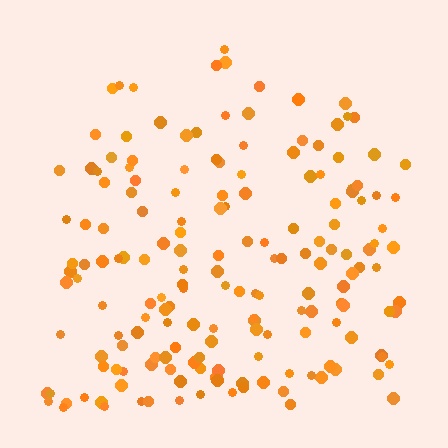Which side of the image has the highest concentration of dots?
The bottom.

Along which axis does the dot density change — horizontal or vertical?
Vertical.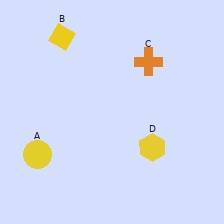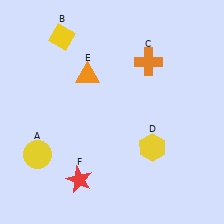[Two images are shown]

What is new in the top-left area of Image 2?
An orange triangle (E) was added in the top-left area of Image 2.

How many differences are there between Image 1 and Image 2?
There are 2 differences between the two images.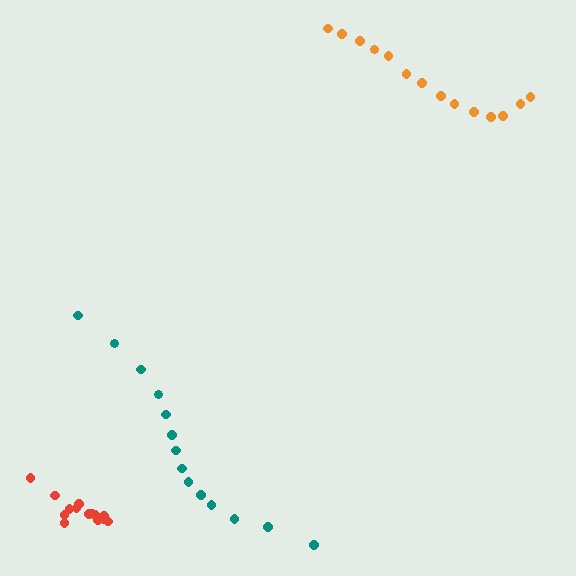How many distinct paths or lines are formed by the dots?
There are 3 distinct paths.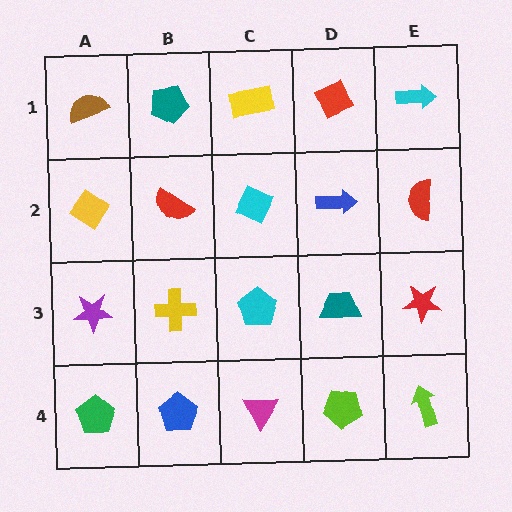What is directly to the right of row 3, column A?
A yellow cross.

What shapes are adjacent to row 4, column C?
A cyan pentagon (row 3, column C), a blue pentagon (row 4, column B), a lime pentagon (row 4, column D).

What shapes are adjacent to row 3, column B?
A red semicircle (row 2, column B), a blue pentagon (row 4, column B), a purple star (row 3, column A), a cyan pentagon (row 3, column C).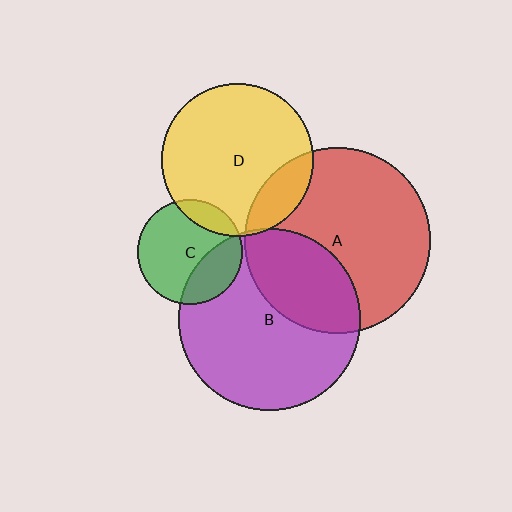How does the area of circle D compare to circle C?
Approximately 2.1 times.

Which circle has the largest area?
Circle A (red).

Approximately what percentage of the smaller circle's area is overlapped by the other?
Approximately 35%.